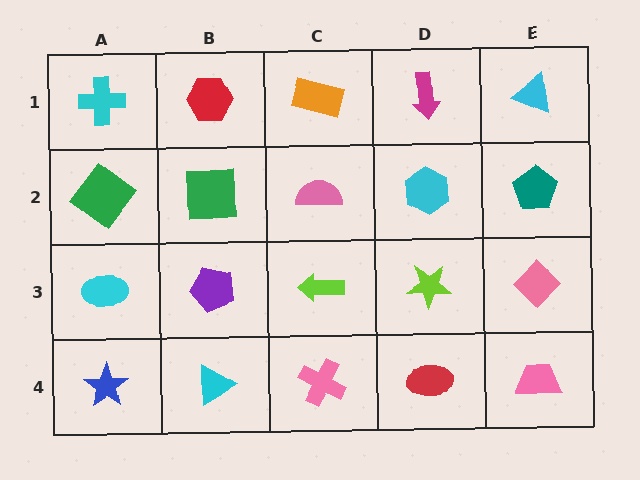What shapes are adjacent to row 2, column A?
A cyan cross (row 1, column A), a cyan ellipse (row 3, column A), a green square (row 2, column B).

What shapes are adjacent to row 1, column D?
A cyan hexagon (row 2, column D), an orange rectangle (row 1, column C), a cyan triangle (row 1, column E).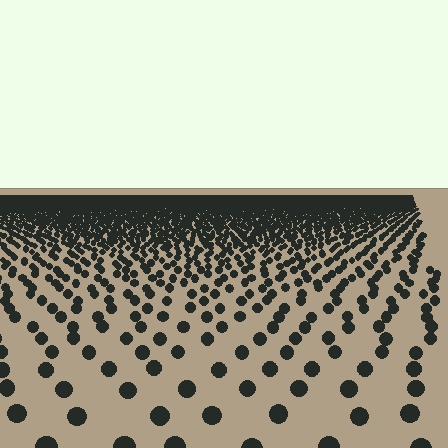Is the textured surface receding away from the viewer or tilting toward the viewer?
The surface is receding away from the viewer. Texture elements get smaller and denser toward the top.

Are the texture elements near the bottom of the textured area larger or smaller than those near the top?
Larger. Near the bottom, elements are closer to the viewer and appear at a bigger on-screen size.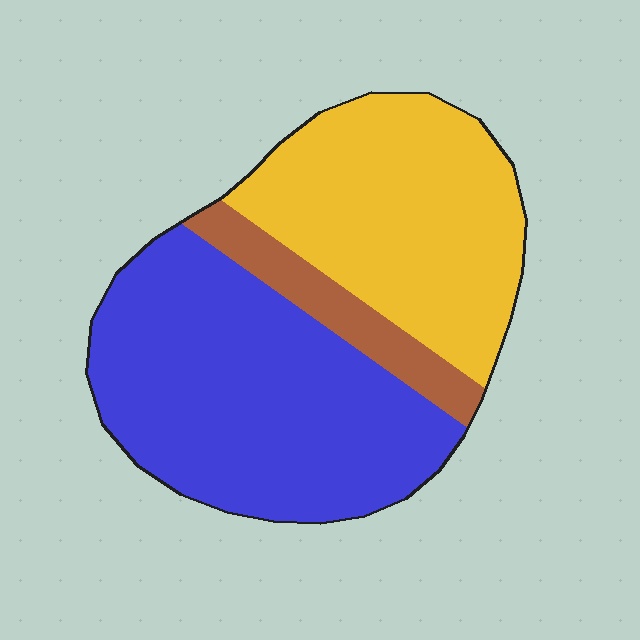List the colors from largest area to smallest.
From largest to smallest: blue, yellow, brown.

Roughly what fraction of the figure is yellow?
Yellow takes up about three eighths (3/8) of the figure.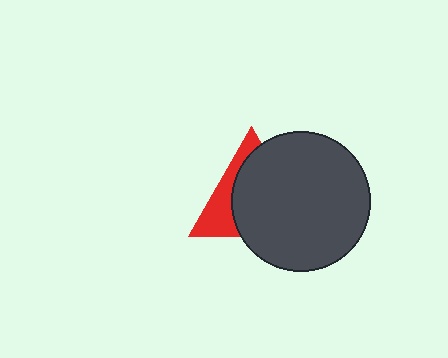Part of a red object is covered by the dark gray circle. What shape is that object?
It is a triangle.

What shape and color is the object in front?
The object in front is a dark gray circle.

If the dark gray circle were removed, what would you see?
You would see the complete red triangle.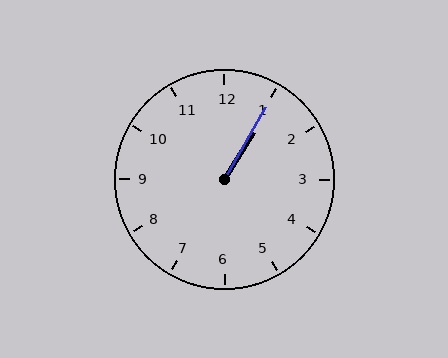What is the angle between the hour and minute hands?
Approximately 2 degrees.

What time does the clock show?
1:05.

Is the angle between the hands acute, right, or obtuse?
It is acute.